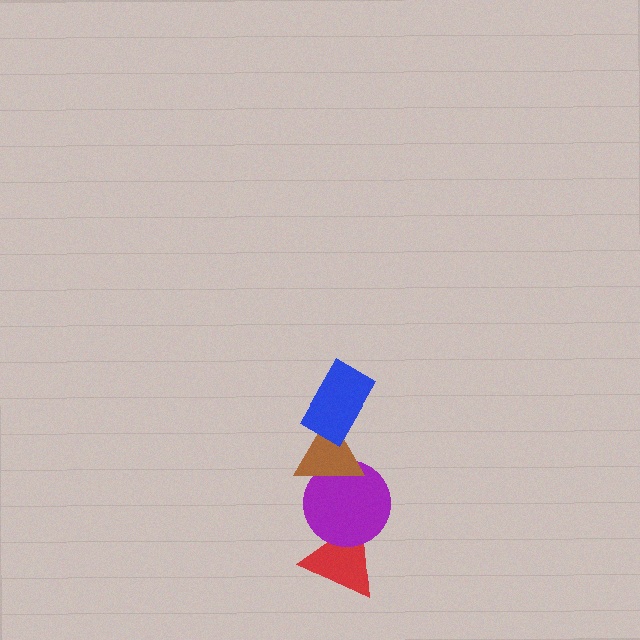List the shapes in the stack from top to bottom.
From top to bottom: the blue rectangle, the brown triangle, the purple circle, the red triangle.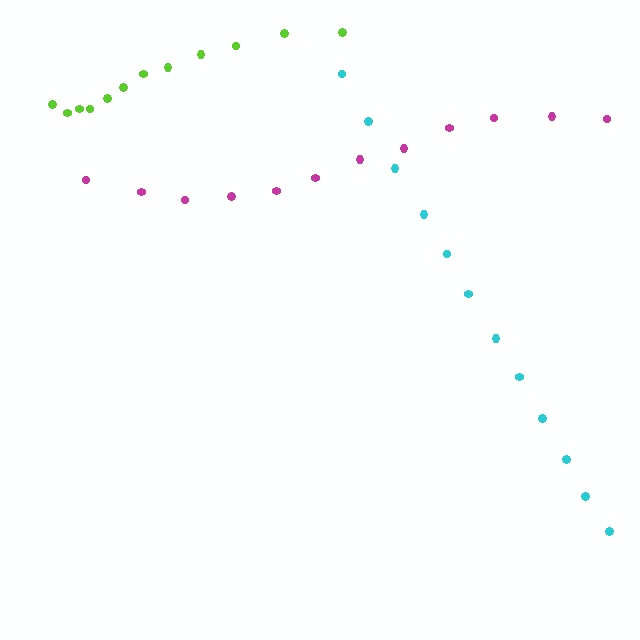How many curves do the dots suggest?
There are 3 distinct paths.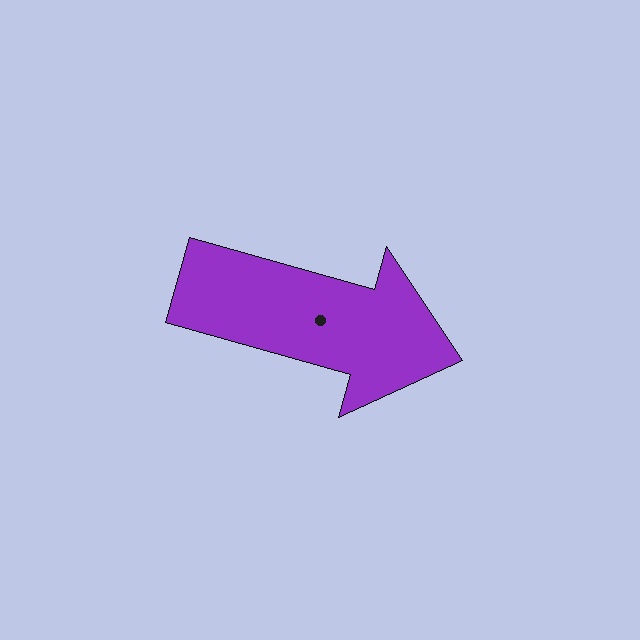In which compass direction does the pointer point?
East.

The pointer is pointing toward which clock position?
Roughly 4 o'clock.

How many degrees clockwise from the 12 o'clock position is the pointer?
Approximately 106 degrees.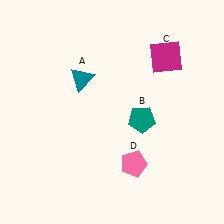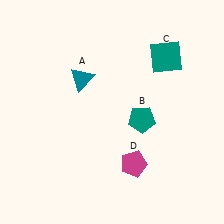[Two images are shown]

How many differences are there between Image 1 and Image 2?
There are 2 differences between the two images.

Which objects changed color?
C changed from magenta to teal. D changed from pink to magenta.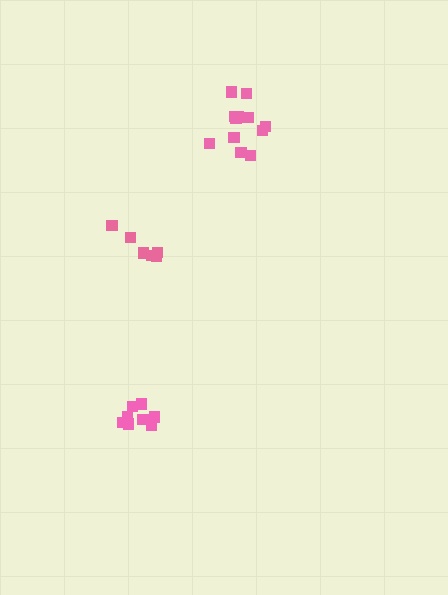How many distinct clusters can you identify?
There are 3 distinct clusters.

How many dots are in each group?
Group 1: 6 dots, Group 2: 8 dots, Group 3: 12 dots (26 total).